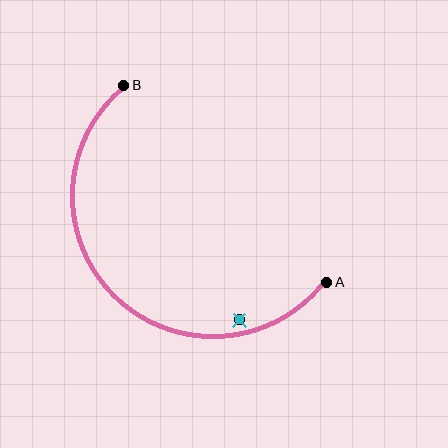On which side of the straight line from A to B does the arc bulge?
The arc bulges below and to the left of the straight line connecting A and B.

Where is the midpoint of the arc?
The arc midpoint is the point on the curve farthest from the straight line joining A and B. It sits below and to the left of that line.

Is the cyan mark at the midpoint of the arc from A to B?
No — the cyan mark does not lie on the arc at all. It sits slightly inside the curve.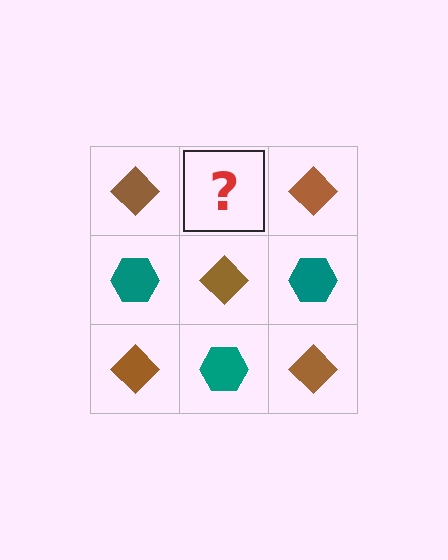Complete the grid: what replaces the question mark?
The question mark should be replaced with a teal hexagon.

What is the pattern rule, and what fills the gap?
The rule is that it alternates brown diamond and teal hexagon in a checkerboard pattern. The gap should be filled with a teal hexagon.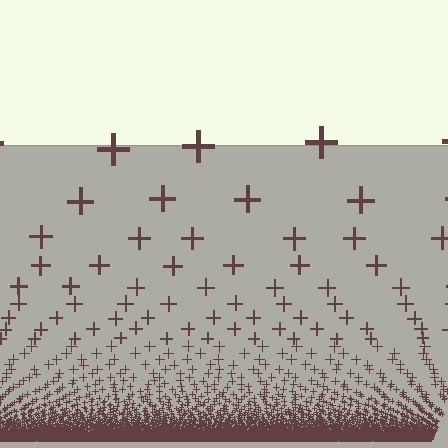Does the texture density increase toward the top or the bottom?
Density increases toward the bottom.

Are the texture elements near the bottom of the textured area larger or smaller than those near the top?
Smaller. The gradient is inverted — elements near the bottom are smaller and denser.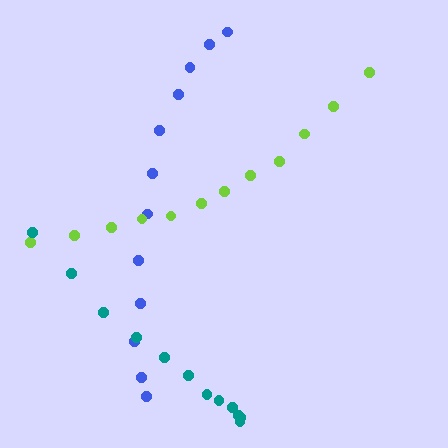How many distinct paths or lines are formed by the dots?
There are 3 distinct paths.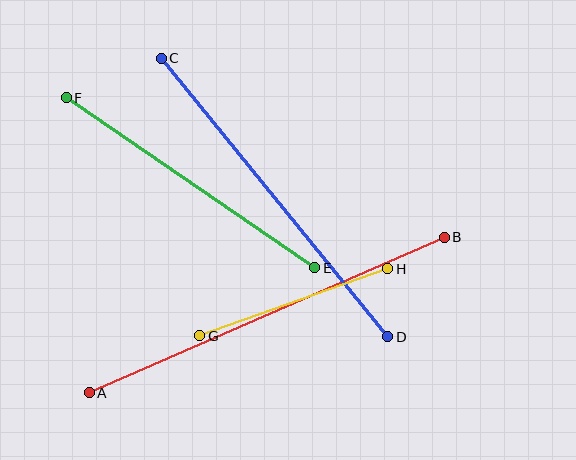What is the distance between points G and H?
The distance is approximately 200 pixels.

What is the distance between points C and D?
The distance is approximately 359 pixels.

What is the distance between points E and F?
The distance is approximately 301 pixels.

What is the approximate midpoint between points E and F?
The midpoint is at approximately (190, 183) pixels.